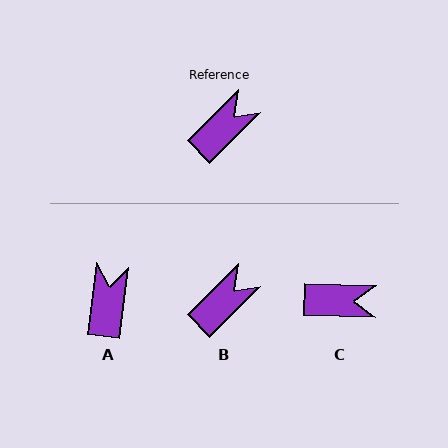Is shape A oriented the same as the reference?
No, it is off by about 38 degrees.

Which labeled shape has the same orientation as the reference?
B.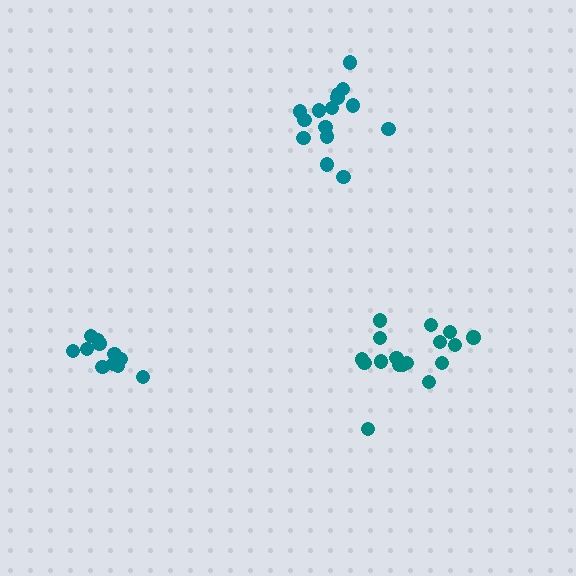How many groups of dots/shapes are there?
There are 3 groups.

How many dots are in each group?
Group 1: 15 dots, Group 2: 17 dots, Group 3: 11 dots (43 total).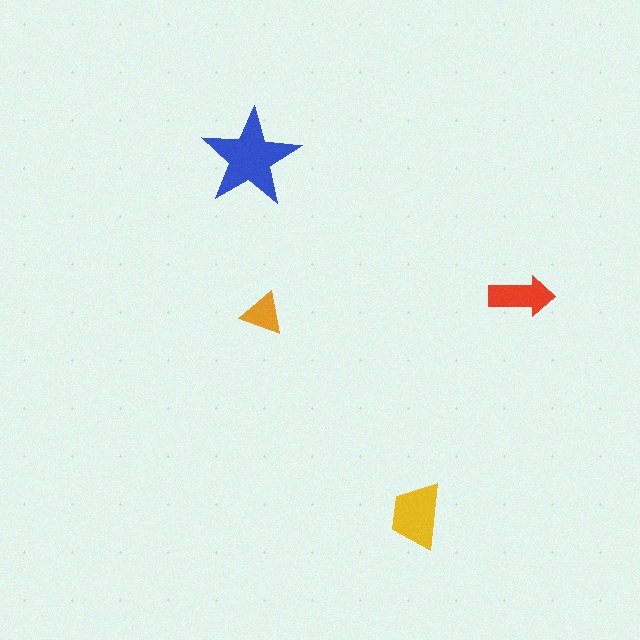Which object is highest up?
The blue star is topmost.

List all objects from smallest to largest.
The orange triangle, the red arrow, the yellow trapezoid, the blue star.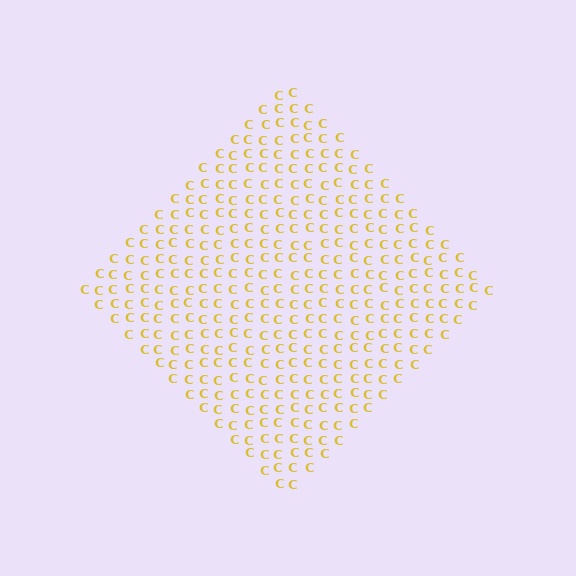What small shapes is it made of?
It is made of small letter C's.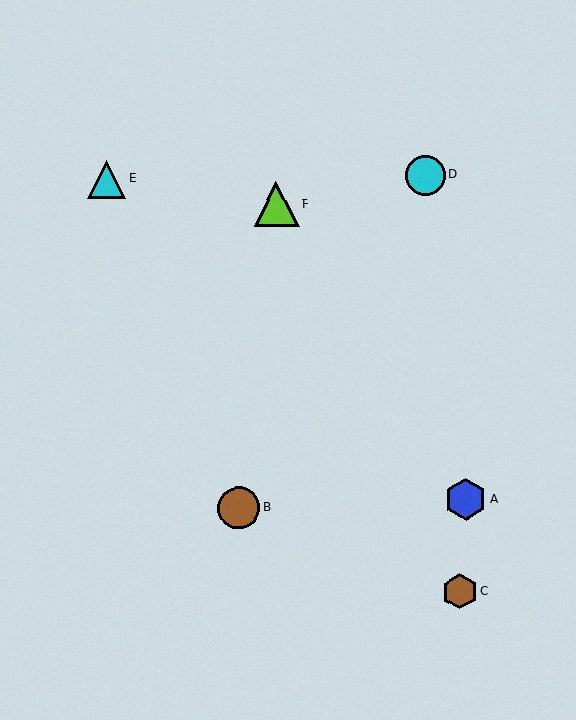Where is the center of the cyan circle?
The center of the cyan circle is at (426, 175).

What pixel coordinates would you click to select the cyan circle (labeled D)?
Click at (426, 175) to select the cyan circle D.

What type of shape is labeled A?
Shape A is a blue hexagon.